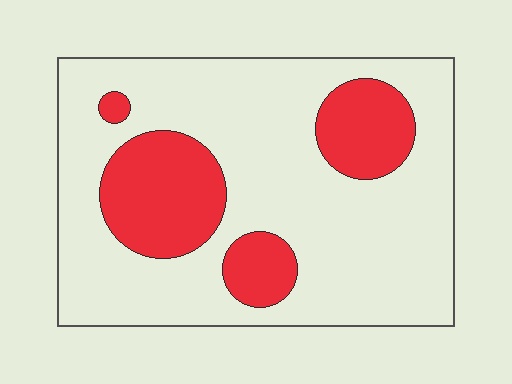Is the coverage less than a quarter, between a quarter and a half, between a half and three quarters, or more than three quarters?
Less than a quarter.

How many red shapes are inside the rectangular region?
4.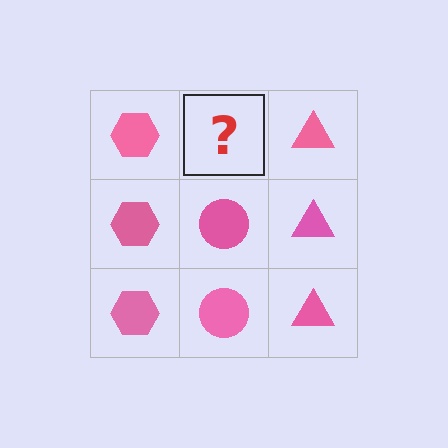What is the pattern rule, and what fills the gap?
The rule is that each column has a consistent shape. The gap should be filled with a pink circle.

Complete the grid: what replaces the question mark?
The question mark should be replaced with a pink circle.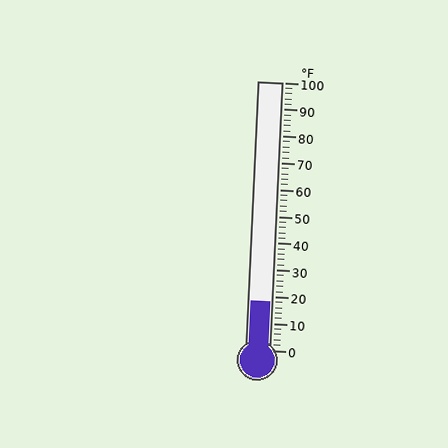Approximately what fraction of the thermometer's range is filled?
The thermometer is filled to approximately 20% of its range.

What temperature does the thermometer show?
The thermometer shows approximately 18°F.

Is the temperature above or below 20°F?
The temperature is below 20°F.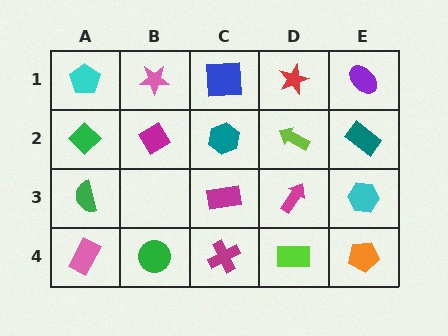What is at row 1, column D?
A red star.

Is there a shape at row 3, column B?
No, that cell is empty.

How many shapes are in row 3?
4 shapes.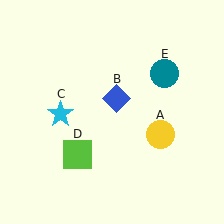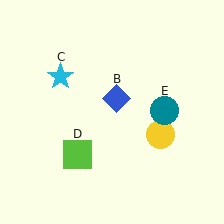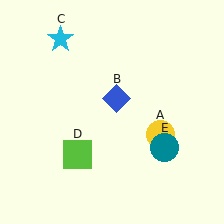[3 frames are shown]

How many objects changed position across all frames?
2 objects changed position: cyan star (object C), teal circle (object E).